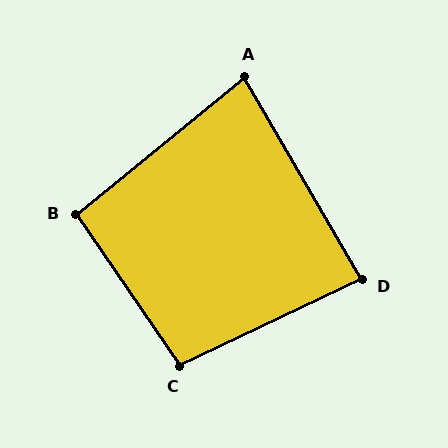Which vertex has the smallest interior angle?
A, at approximately 81 degrees.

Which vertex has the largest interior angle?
C, at approximately 99 degrees.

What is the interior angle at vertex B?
Approximately 95 degrees (approximately right).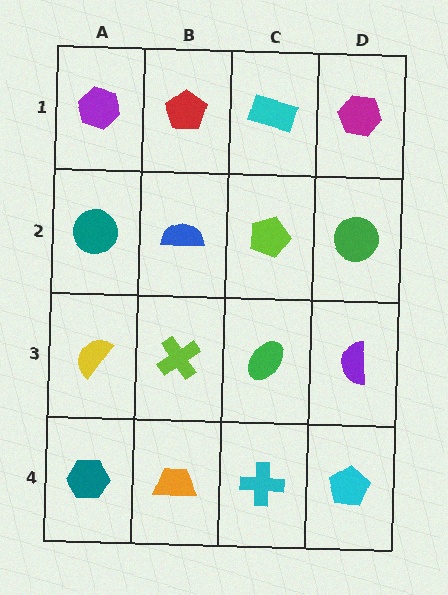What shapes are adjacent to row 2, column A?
A purple hexagon (row 1, column A), a yellow semicircle (row 3, column A), a blue semicircle (row 2, column B).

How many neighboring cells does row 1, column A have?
2.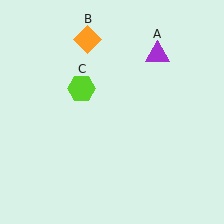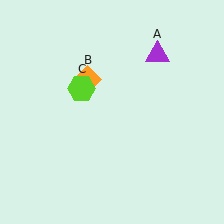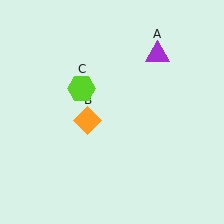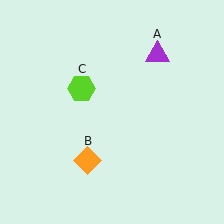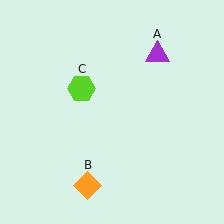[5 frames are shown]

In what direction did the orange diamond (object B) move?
The orange diamond (object B) moved down.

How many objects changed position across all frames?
1 object changed position: orange diamond (object B).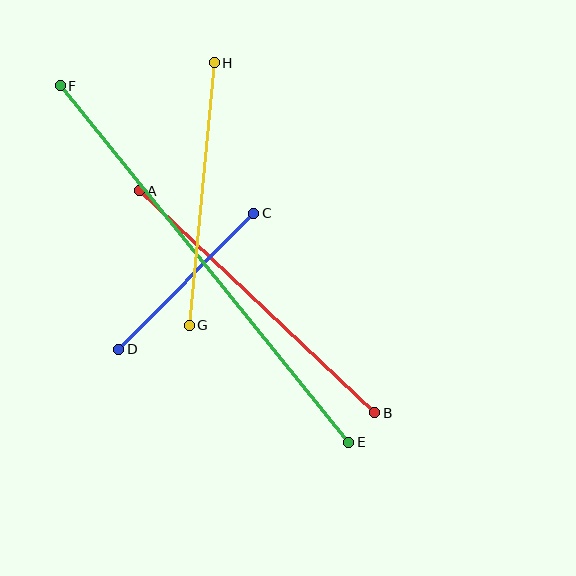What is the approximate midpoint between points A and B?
The midpoint is at approximately (257, 302) pixels.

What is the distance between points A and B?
The distance is approximately 324 pixels.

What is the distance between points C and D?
The distance is approximately 192 pixels.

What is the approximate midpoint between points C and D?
The midpoint is at approximately (186, 281) pixels.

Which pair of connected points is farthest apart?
Points E and F are farthest apart.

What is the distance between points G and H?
The distance is approximately 264 pixels.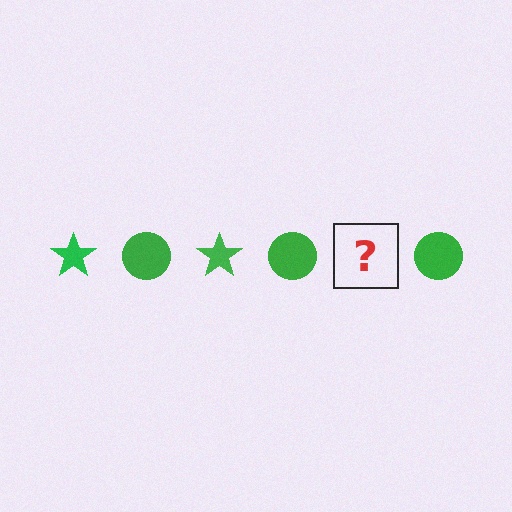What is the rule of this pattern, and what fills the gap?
The rule is that the pattern cycles through star, circle shapes in green. The gap should be filled with a green star.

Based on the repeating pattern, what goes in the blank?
The blank should be a green star.